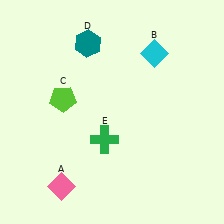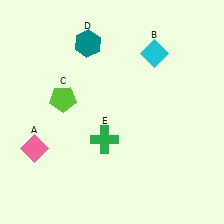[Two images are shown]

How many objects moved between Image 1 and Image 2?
1 object moved between the two images.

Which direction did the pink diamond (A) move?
The pink diamond (A) moved up.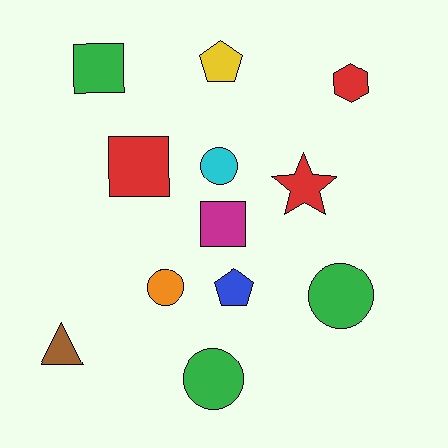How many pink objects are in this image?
There are no pink objects.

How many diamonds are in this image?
There are no diamonds.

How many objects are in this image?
There are 12 objects.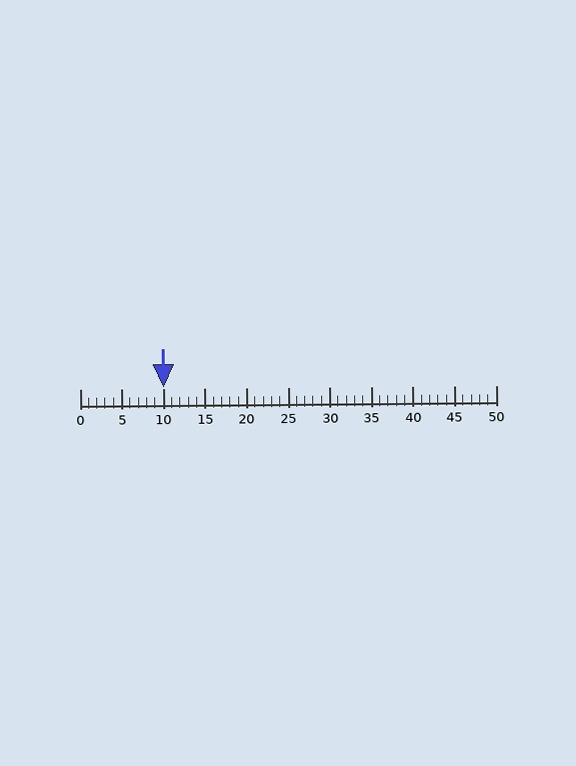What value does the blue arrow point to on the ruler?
The blue arrow points to approximately 10.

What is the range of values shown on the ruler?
The ruler shows values from 0 to 50.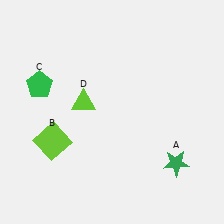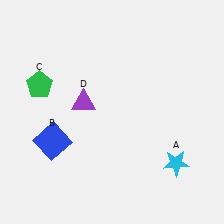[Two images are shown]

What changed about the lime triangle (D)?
In Image 1, D is lime. In Image 2, it changed to purple.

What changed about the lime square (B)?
In Image 1, B is lime. In Image 2, it changed to blue.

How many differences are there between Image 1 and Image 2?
There are 3 differences between the two images.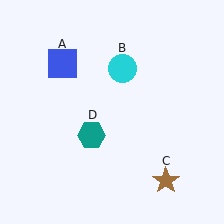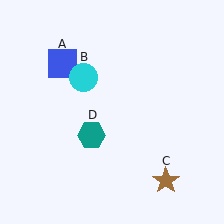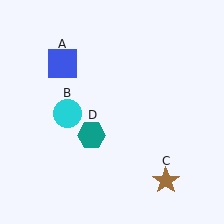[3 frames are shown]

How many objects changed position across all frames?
1 object changed position: cyan circle (object B).